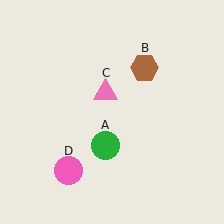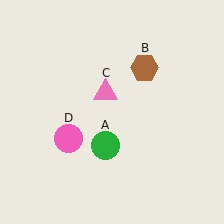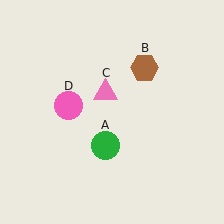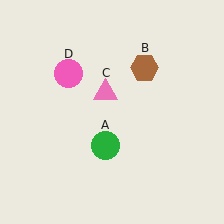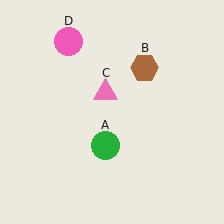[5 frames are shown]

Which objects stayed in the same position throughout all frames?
Green circle (object A) and brown hexagon (object B) and pink triangle (object C) remained stationary.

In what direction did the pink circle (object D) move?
The pink circle (object D) moved up.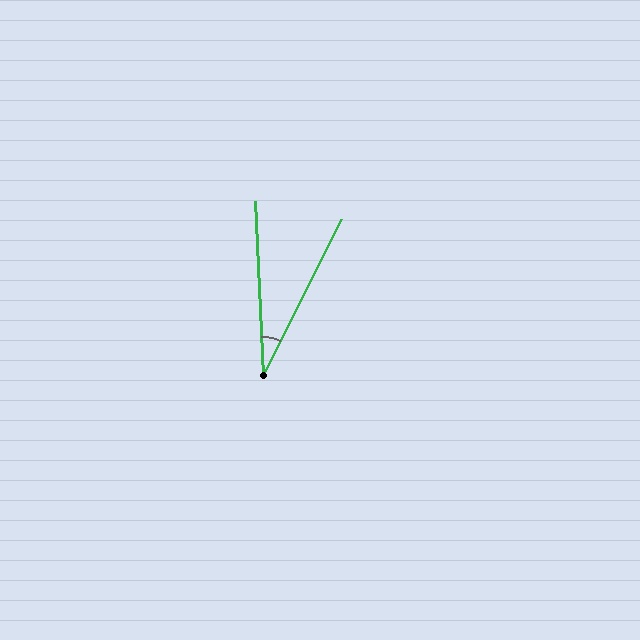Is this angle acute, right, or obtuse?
It is acute.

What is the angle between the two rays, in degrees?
Approximately 29 degrees.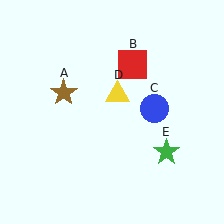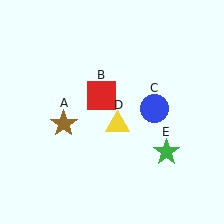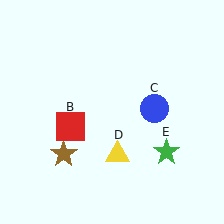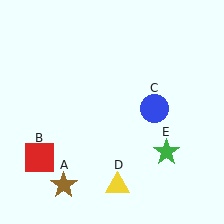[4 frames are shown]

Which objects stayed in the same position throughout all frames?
Blue circle (object C) and green star (object E) remained stationary.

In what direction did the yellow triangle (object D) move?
The yellow triangle (object D) moved down.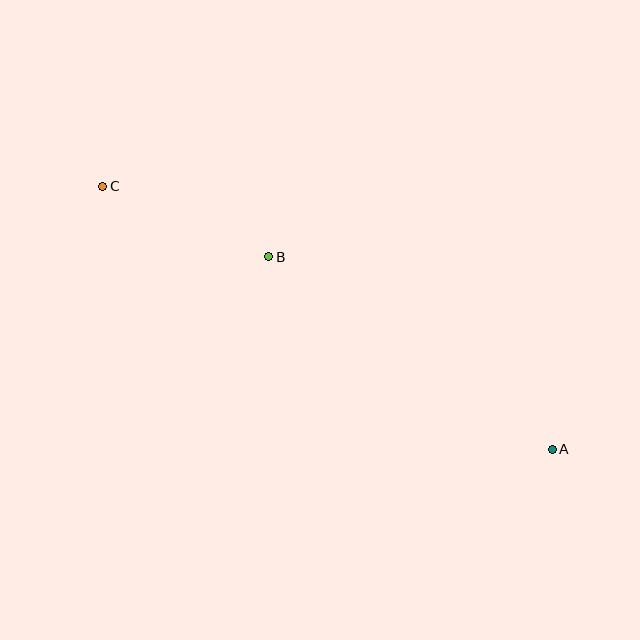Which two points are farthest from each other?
Points A and C are farthest from each other.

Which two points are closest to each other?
Points B and C are closest to each other.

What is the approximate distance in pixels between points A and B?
The distance between A and B is approximately 343 pixels.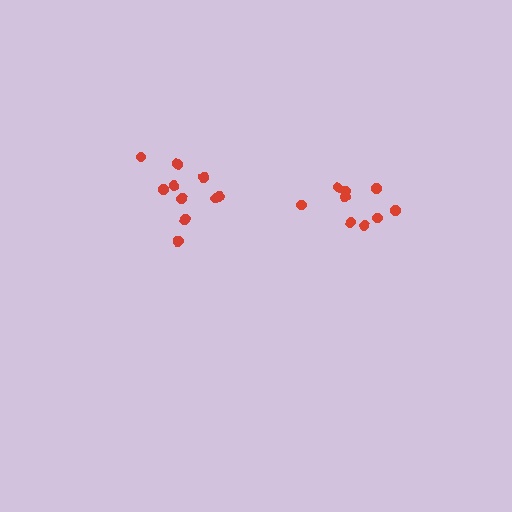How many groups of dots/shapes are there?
There are 2 groups.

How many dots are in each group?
Group 1: 9 dots, Group 2: 10 dots (19 total).